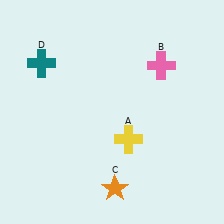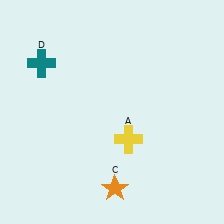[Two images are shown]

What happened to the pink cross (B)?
The pink cross (B) was removed in Image 2. It was in the top-right area of Image 1.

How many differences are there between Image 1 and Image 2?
There is 1 difference between the two images.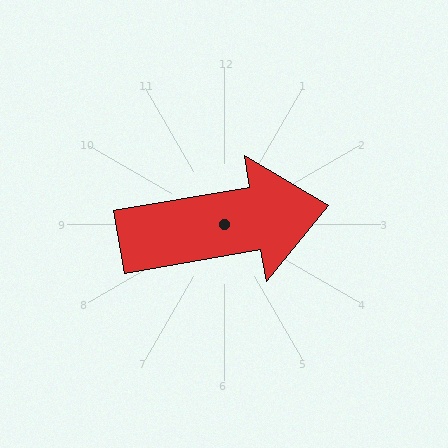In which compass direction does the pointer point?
East.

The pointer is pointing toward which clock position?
Roughly 3 o'clock.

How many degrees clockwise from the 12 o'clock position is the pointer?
Approximately 80 degrees.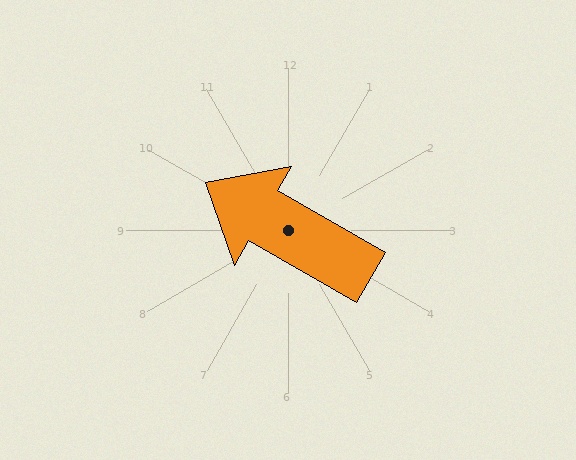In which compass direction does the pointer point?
Northwest.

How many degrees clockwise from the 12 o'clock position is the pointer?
Approximately 300 degrees.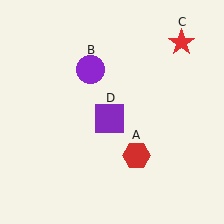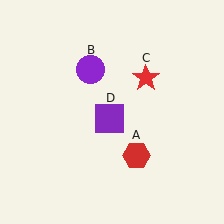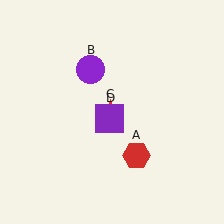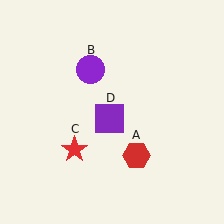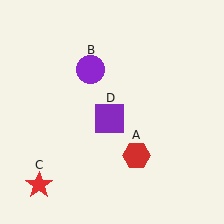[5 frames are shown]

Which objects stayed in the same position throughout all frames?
Red hexagon (object A) and purple circle (object B) and purple square (object D) remained stationary.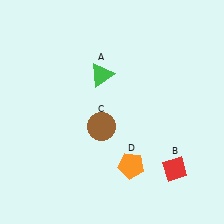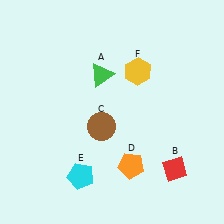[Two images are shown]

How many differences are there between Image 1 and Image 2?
There are 2 differences between the two images.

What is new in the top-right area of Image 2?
A yellow hexagon (F) was added in the top-right area of Image 2.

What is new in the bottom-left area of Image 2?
A cyan pentagon (E) was added in the bottom-left area of Image 2.